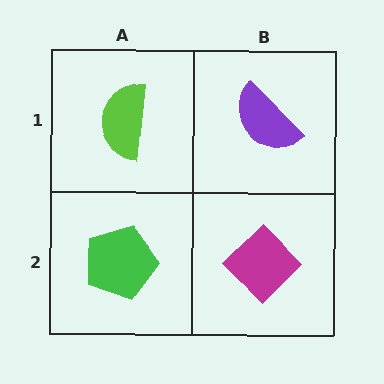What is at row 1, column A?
A lime semicircle.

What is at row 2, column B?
A magenta diamond.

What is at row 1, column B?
A purple semicircle.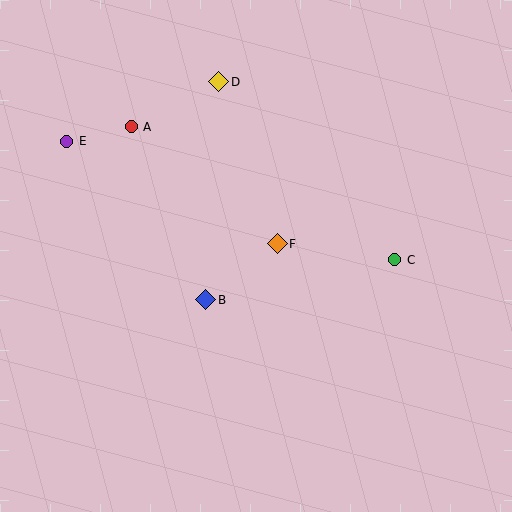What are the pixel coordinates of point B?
Point B is at (205, 300).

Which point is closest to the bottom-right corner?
Point C is closest to the bottom-right corner.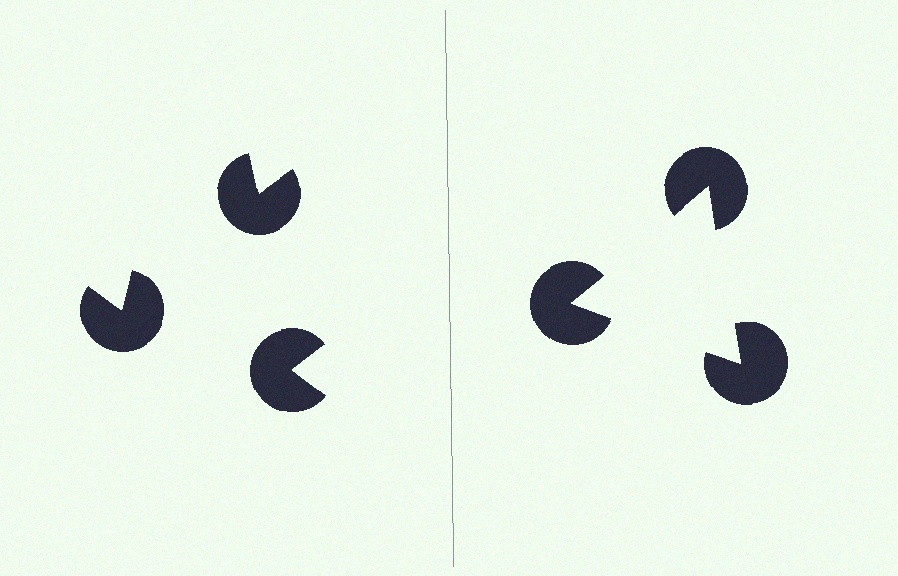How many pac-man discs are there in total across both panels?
6 — 3 on each side.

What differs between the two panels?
The pac-man discs are positioned identically on both sides; only the wedge orientations differ. On the right they align to a triangle; on the left they are misaligned.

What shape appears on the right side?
An illusory triangle.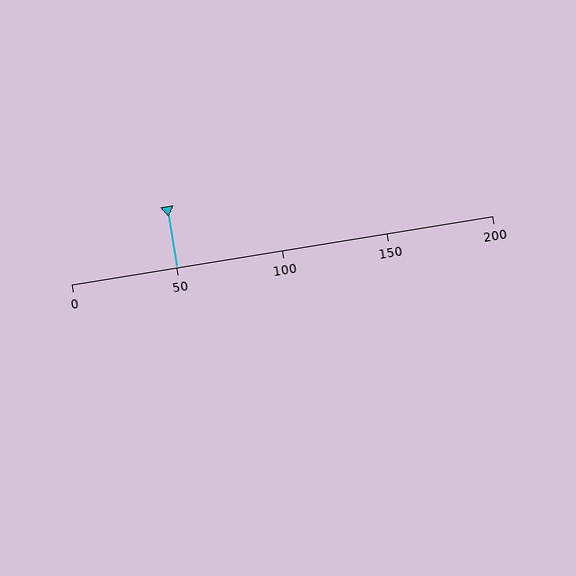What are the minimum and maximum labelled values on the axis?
The axis runs from 0 to 200.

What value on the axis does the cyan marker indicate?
The marker indicates approximately 50.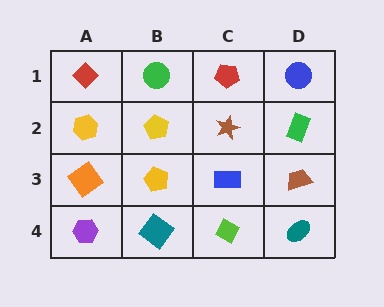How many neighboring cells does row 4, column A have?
2.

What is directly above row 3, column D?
A green rectangle.